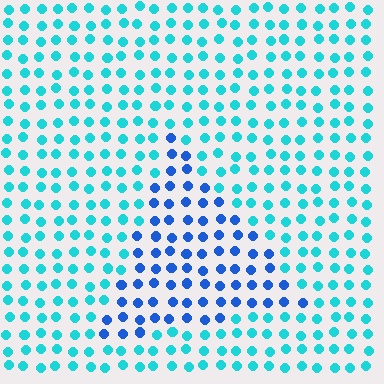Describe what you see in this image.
The image is filled with small cyan elements in a uniform arrangement. A triangle-shaped region is visible where the elements are tinted to a slightly different hue, forming a subtle color boundary.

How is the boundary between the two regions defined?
The boundary is defined purely by a slight shift in hue (about 39 degrees). Spacing, size, and orientation are identical on both sides.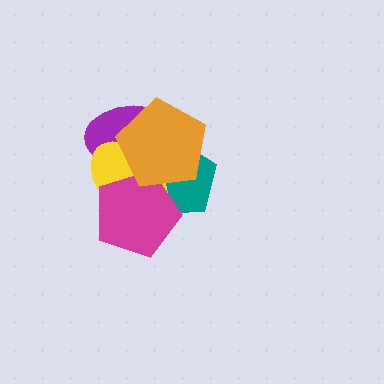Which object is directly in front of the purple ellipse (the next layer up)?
The teal pentagon is directly in front of the purple ellipse.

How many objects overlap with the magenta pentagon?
4 objects overlap with the magenta pentagon.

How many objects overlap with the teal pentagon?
4 objects overlap with the teal pentagon.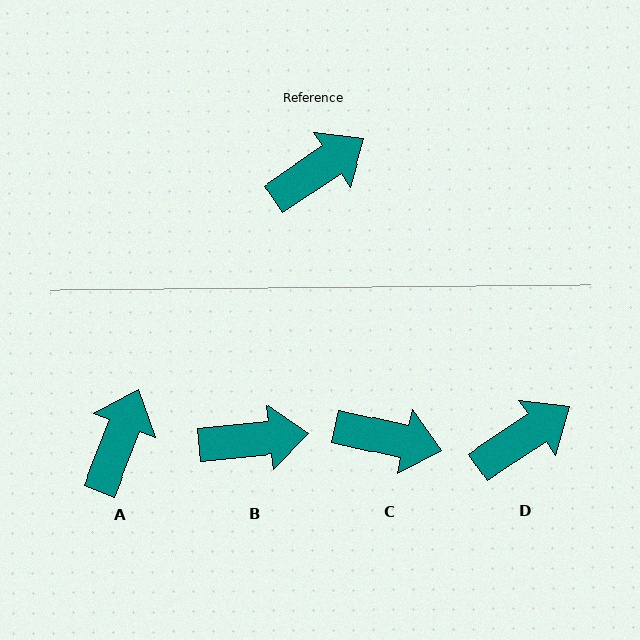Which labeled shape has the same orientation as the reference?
D.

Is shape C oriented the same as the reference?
No, it is off by about 47 degrees.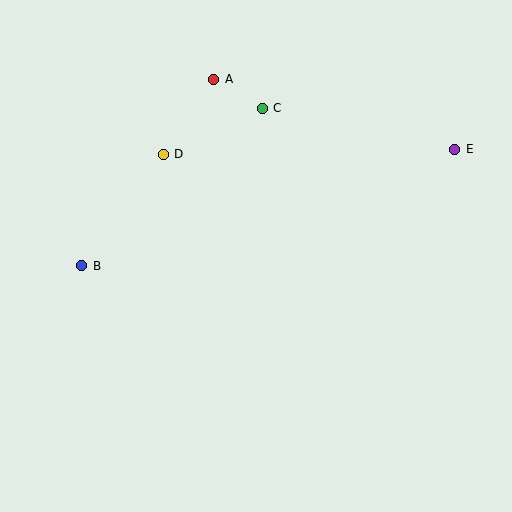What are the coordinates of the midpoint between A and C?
The midpoint between A and C is at (238, 94).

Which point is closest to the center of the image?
Point D at (163, 154) is closest to the center.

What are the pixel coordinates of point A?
Point A is at (214, 79).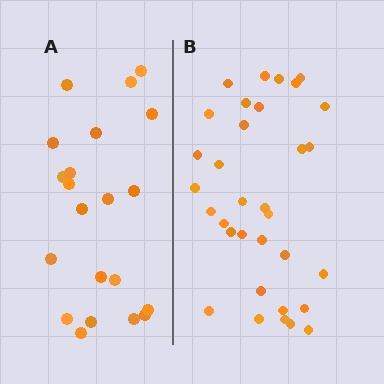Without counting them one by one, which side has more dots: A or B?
Region B (the right region) has more dots.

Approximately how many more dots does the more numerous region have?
Region B has roughly 12 or so more dots than region A.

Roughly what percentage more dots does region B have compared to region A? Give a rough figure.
About 55% more.